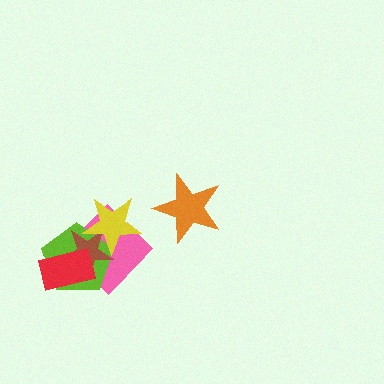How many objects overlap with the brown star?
4 objects overlap with the brown star.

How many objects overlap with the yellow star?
3 objects overlap with the yellow star.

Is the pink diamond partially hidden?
Yes, it is partially covered by another shape.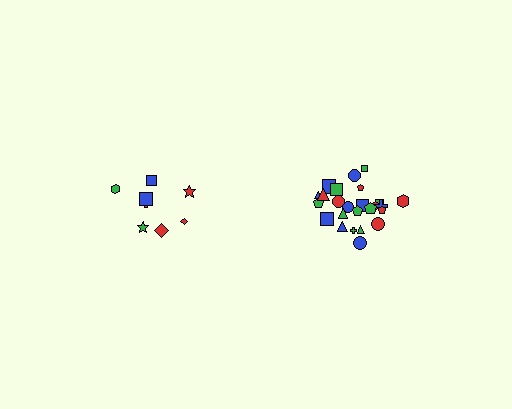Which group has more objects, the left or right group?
The right group.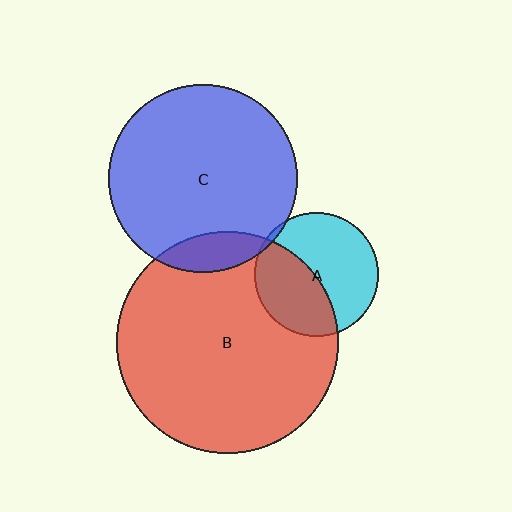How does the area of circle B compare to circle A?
Approximately 3.2 times.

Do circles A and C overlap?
Yes.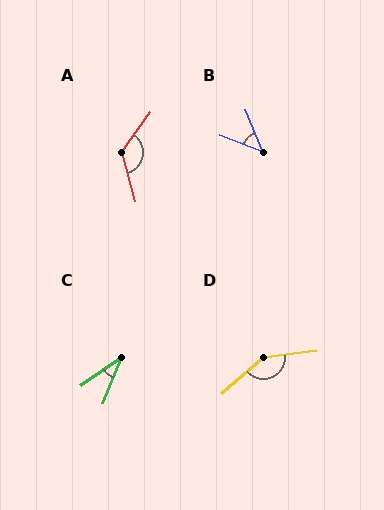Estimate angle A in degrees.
Approximately 129 degrees.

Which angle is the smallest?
C, at approximately 33 degrees.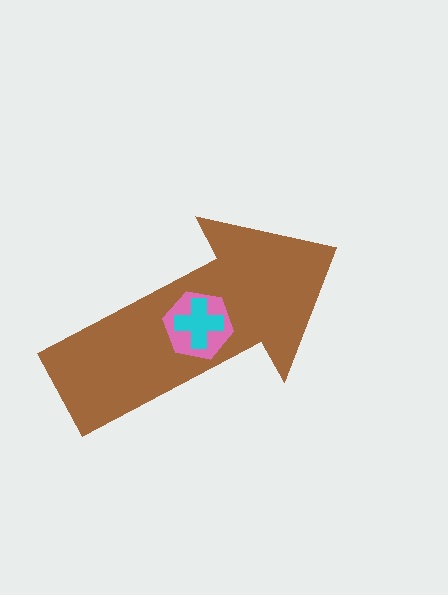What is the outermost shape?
The brown arrow.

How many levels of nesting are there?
3.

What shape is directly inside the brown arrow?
The pink hexagon.